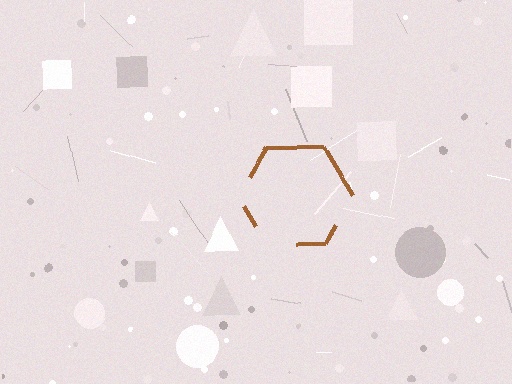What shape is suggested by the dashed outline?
The dashed outline suggests a hexagon.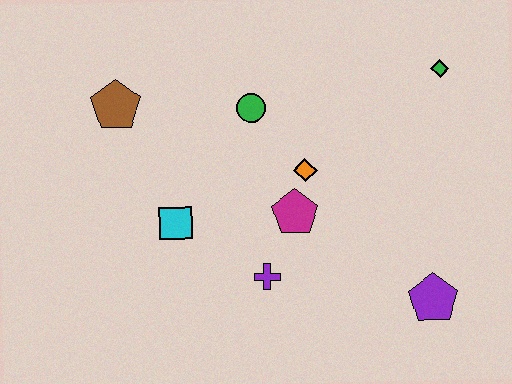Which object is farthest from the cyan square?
The green diamond is farthest from the cyan square.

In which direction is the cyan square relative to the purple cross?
The cyan square is to the left of the purple cross.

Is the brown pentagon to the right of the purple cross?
No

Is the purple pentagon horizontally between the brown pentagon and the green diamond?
Yes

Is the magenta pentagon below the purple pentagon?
No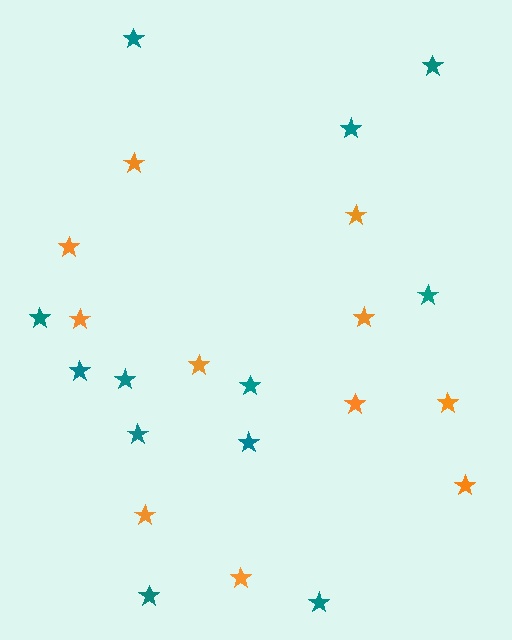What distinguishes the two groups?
There are 2 groups: one group of orange stars (11) and one group of teal stars (12).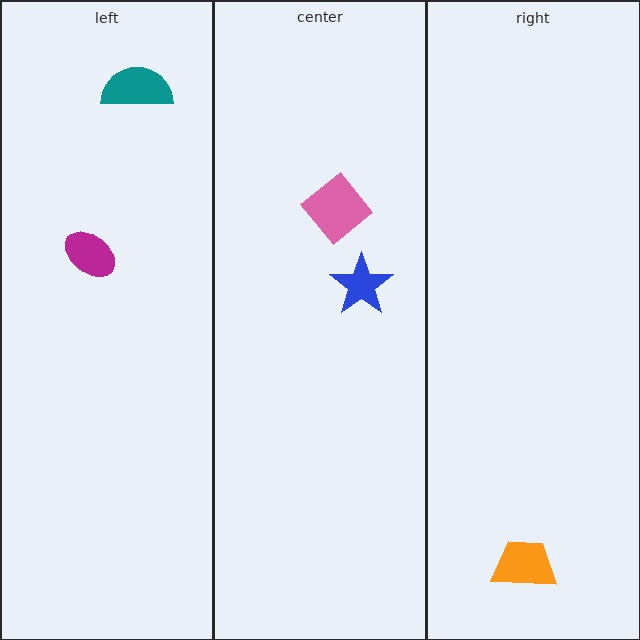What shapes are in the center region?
The blue star, the pink diamond.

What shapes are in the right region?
The orange trapezoid.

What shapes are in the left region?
The teal semicircle, the magenta ellipse.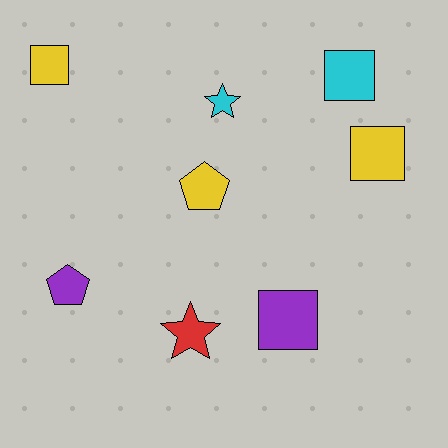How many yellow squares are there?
There are 2 yellow squares.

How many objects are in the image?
There are 8 objects.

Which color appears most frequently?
Yellow, with 3 objects.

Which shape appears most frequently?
Square, with 4 objects.